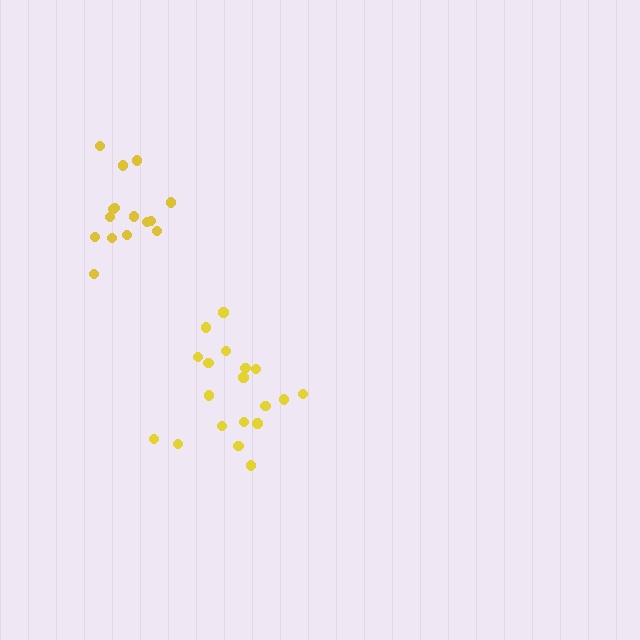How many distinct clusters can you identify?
There are 2 distinct clusters.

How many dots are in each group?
Group 1: 19 dots, Group 2: 15 dots (34 total).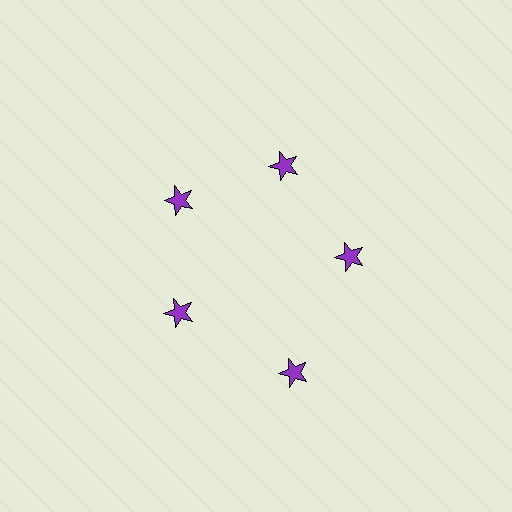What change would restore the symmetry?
The symmetry would be restored by moving it inward, back onto the ring so that all 5 stars sit at equal angles and equal distance from the center.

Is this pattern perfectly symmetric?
No. The 5 purple stars are arranged in a ring, but one element near the 5 o'clock position is pushed outward from the center, breaking the 5-fold rotational symmetry.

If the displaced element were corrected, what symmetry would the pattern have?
It would have 5-fold rotational symmetry — the pattern would map onto itself every 72 degrees.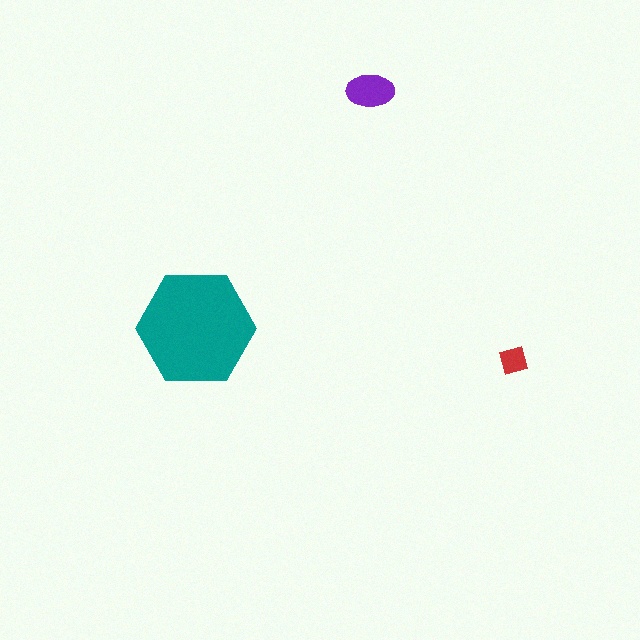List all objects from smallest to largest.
The red square, the purple ellipse, the teal hexagon.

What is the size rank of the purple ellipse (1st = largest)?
2nd.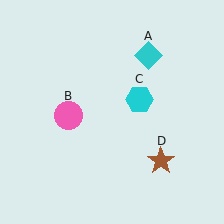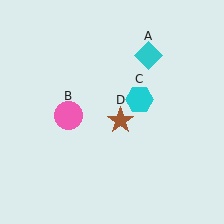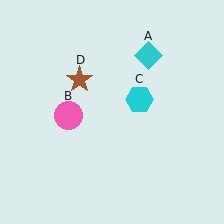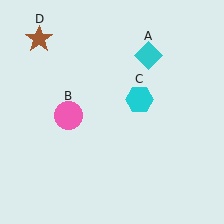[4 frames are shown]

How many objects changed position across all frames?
1 object changed position: brown star (object D).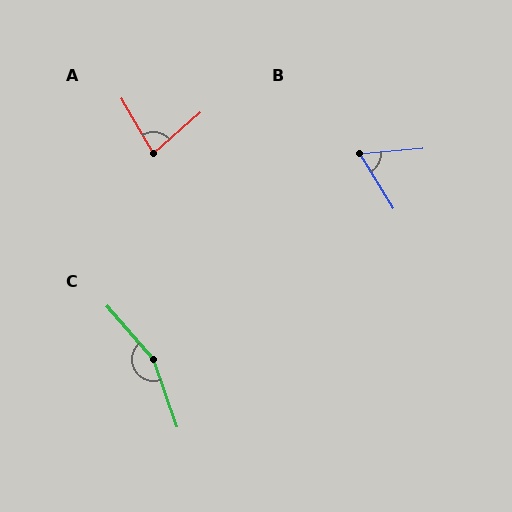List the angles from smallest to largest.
B (64°), A (79°), C (158°).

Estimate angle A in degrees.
Approximately 79 degrees.